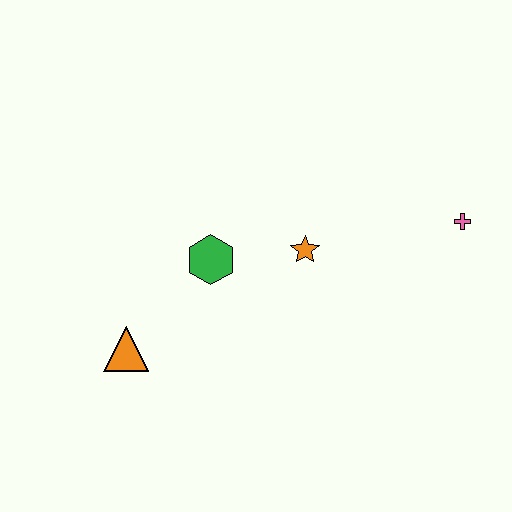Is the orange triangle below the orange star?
Yes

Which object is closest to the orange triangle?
The green hexagon is closest to the orange triangle.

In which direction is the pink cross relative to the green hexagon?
The pink cross is to the right of the green hexagon.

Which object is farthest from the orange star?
The orange triangle is farthest from the orange star.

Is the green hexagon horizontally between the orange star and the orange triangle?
Yes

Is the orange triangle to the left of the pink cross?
Yes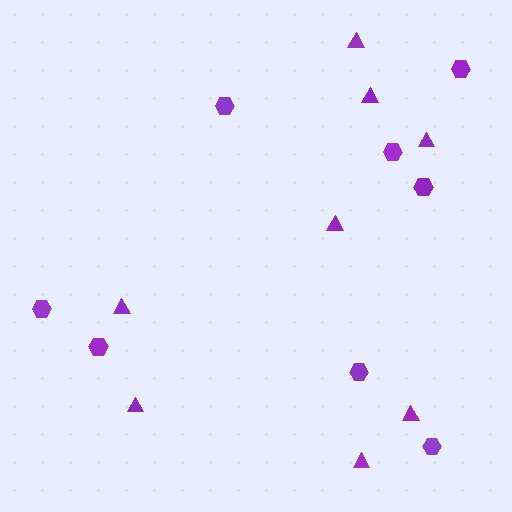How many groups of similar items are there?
There are 2 groups: one group of triangles (8) and one group of hexagons (8).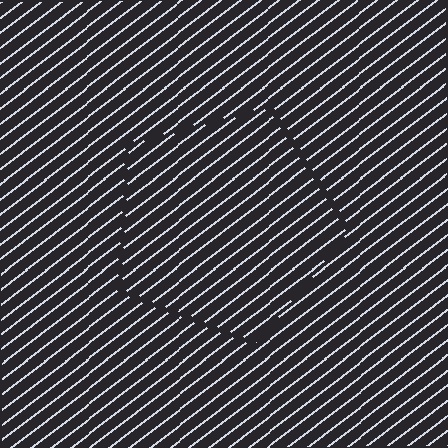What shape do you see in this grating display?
An illusory pentagon. The interior of the shape contains the same grating, shifted by half a period — the contour is defined by the phase discontinuity where line-ends from the inner and outer gratings abut.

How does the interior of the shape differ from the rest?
The interior of the shape contains the same grating, shifted by half a period — the contour is defined by the phase discontinuity where line-ends from the inner and outer gratings abut.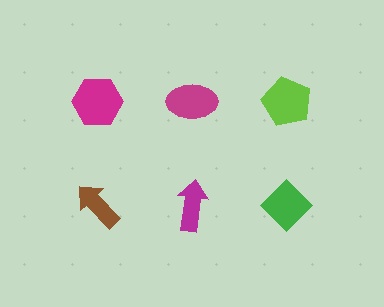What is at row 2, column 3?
A green diamond.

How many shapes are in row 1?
3 shapes.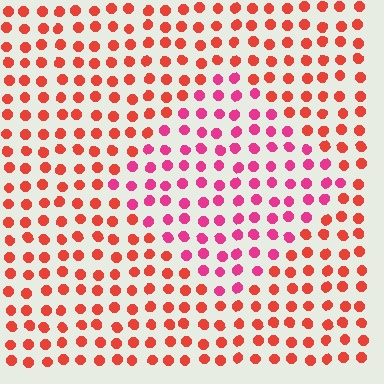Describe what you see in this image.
The image is filled with small red elements in a uniform arrangement. A diamond-shaped region is visible where the elements are tinted to a slightly different hue, forming a subtle color boundary.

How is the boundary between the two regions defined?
The boundary is defined purely by a slight shift in hue (about 34 degrees). Spacing, size, and orientation are identical on both sides.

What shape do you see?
I see a diamond.